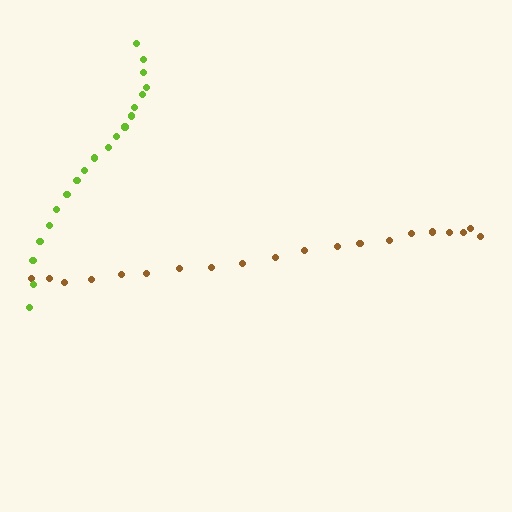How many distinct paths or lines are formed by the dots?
There are 2 distinct paths.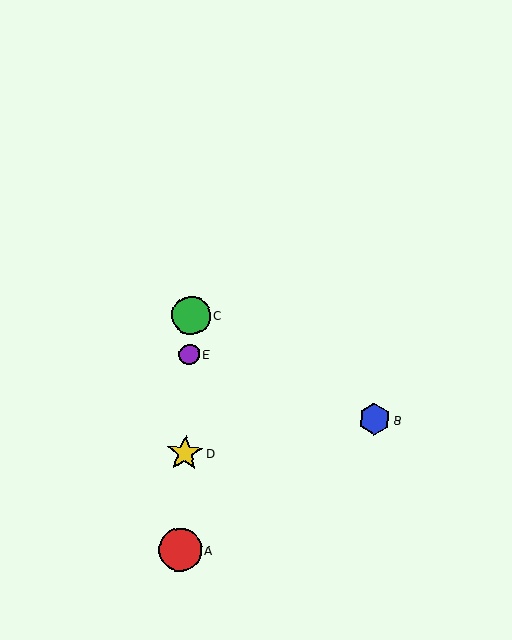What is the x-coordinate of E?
Object E is at x≈189.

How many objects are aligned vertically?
4 objects (A, C, D, E) are aligned vertically.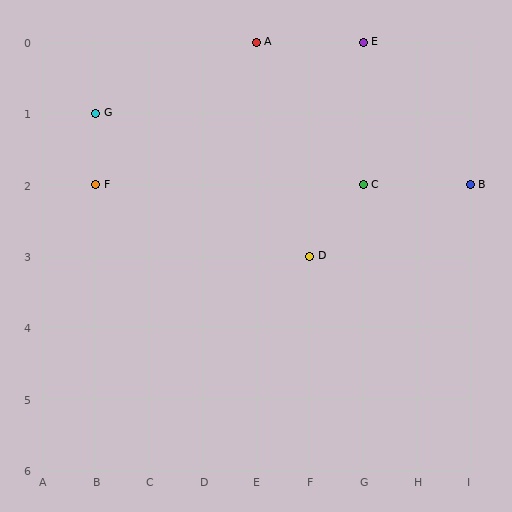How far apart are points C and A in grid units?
Points C and A are 2 columns and 2 rows apart (about 2.8 grid units diagonally).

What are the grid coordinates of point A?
Point A is at grid coordinates (E, 0).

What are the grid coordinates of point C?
Point C is at grid coordinates (G, 2).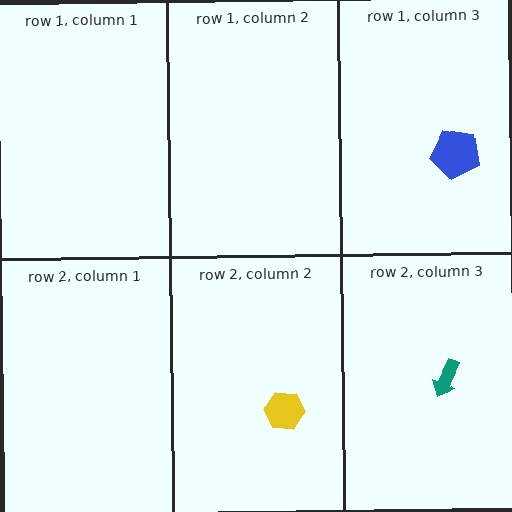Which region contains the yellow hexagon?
The row 2, column 2 region.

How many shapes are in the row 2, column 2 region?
1.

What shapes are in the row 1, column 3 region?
The blue pentagon.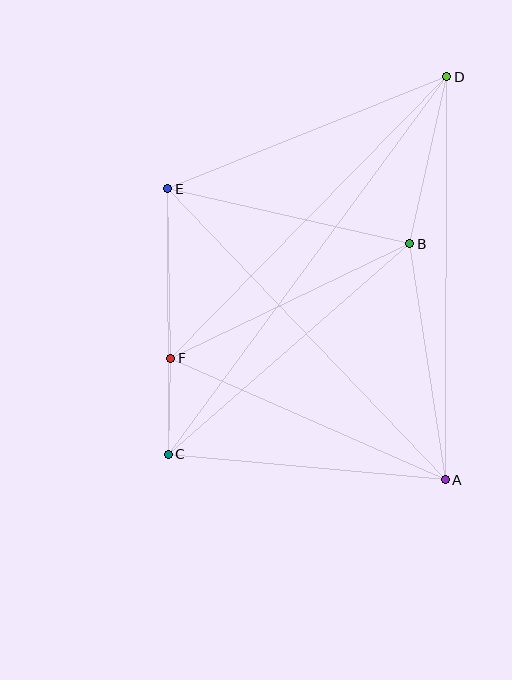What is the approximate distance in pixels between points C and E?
The distance between C and E is approximately 266 pixels.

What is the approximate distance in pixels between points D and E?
The distance between D and E is approximately 301 pixels.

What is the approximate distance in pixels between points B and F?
The distance between B and F is approximately 265 pixels.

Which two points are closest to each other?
Points C and F are closest to each other.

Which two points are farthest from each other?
Points C and D are farthest from each other.